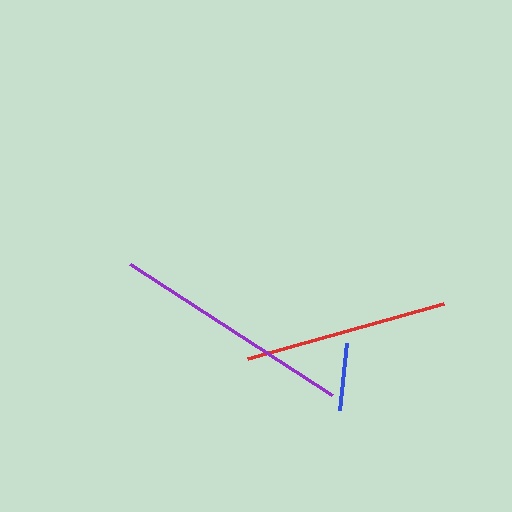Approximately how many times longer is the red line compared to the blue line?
The red line is approximately 3.0 times the length of the blue line.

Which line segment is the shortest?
The blue line is the shortest at approximately 67 pixels.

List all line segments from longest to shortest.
From longest to shortest: purple, red, blue.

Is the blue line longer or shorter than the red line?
The red line is longer than the blue line.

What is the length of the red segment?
The red segment is approximately 203 pixels long.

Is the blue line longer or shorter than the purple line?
The purple line is longer than the blue line.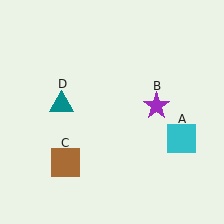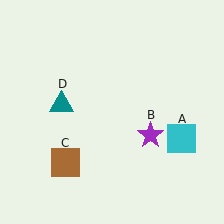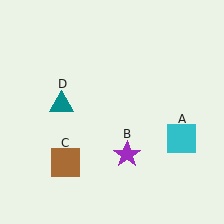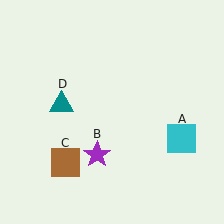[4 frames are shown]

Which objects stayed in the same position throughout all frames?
Cyan square (object A) and brown square (object C) and teal triangle (object D) remained stationary.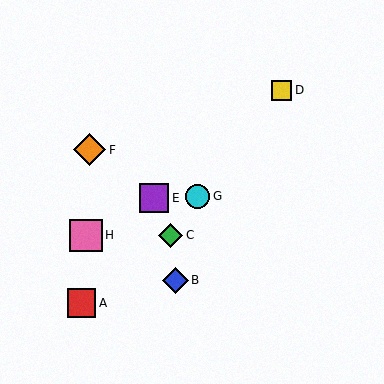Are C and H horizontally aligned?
Yes, both are at y≈235.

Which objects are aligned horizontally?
Objects C, H are aligned horizontally.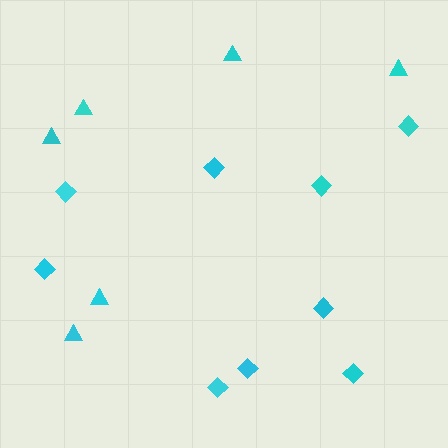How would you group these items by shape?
There are 2 groups: one group of triangles (6) and one group of diamonds (9).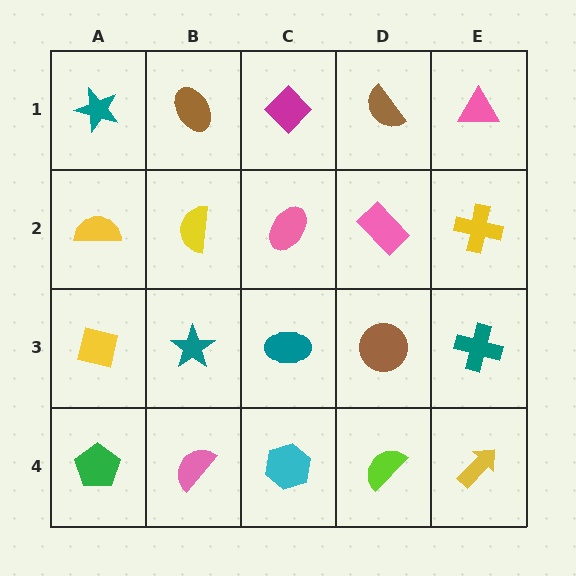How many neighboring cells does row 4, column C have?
3.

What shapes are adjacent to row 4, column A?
A yellow square (row 3, column A), a pink semicircle (row 4, column B).